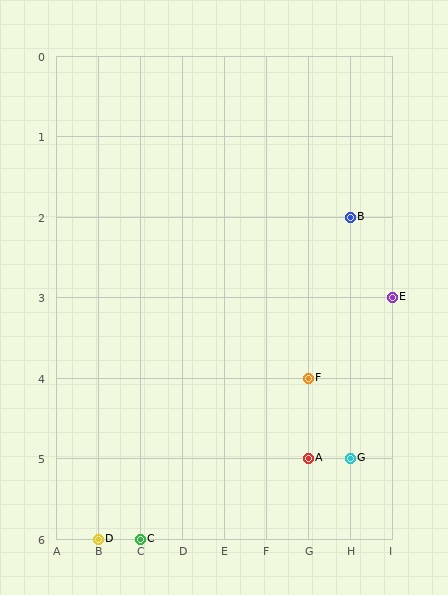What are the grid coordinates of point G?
Point G is at grid coordinates (H, 5).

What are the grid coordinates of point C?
Point C is at grid coordinates (C, 6).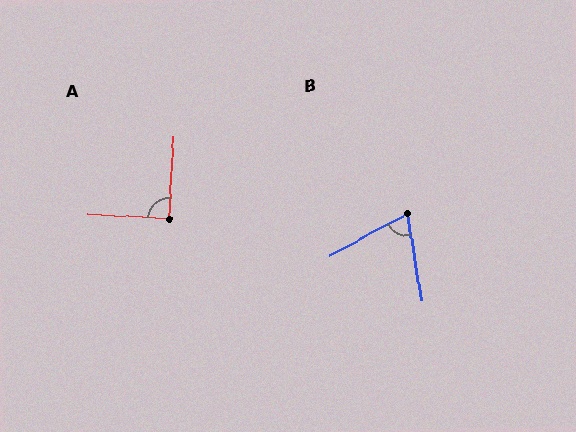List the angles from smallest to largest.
B (71°), A (91°).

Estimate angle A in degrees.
Approximately 91 degrees.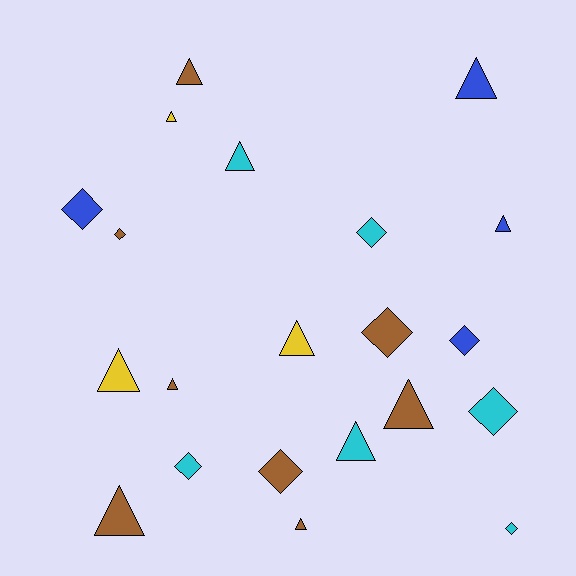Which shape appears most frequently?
Triangle, with 12 objects.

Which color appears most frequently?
Brown, with 8 objects.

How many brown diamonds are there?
There are 3 brown diamonds.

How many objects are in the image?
There are 21 objects.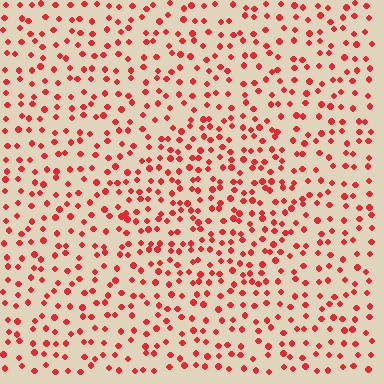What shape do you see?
I see a circle.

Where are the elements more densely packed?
The elements are more densely packed inside the circle boundary.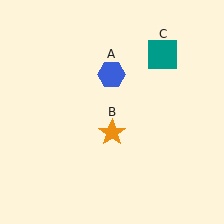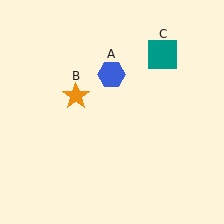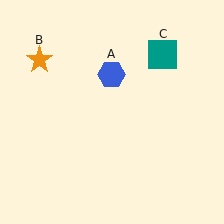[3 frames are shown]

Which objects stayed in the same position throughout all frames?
Blue hexagon (object A) and teal square (object C) remained stationary.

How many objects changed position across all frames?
1 object changed position: orange star (object B).